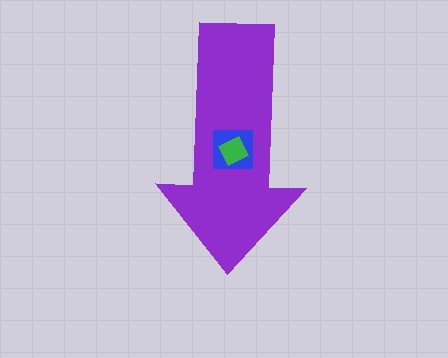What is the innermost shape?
The green diamond.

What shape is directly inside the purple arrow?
The blue square.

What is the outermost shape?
The purple arrow.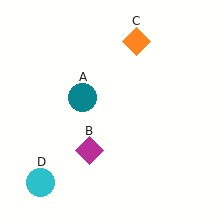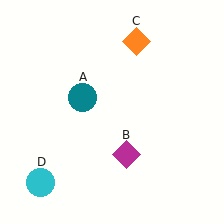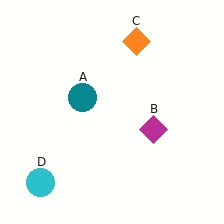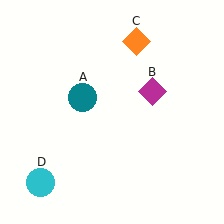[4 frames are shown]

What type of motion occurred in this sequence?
The magenta diamond (object B) rotated counterclockwise around the center of the scene.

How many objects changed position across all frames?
1 object changed position: magenta diamond (object B).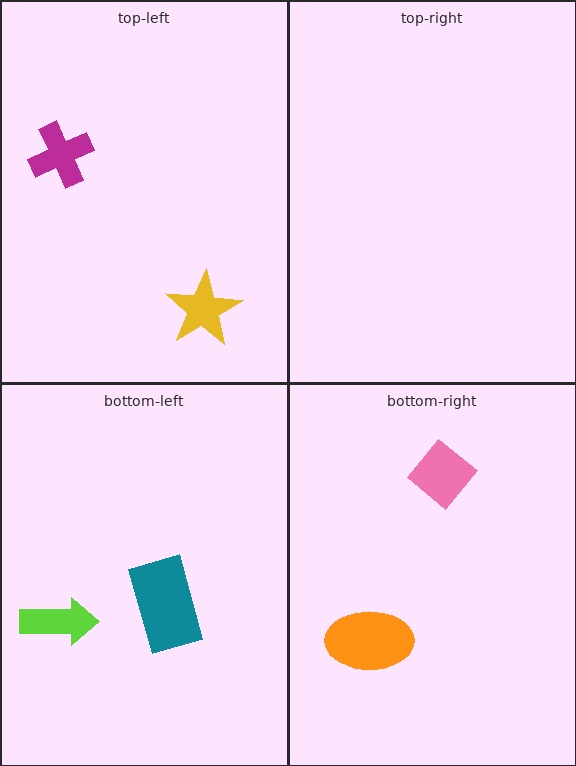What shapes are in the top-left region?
The yellow star, the magenta cross.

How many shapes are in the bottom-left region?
2.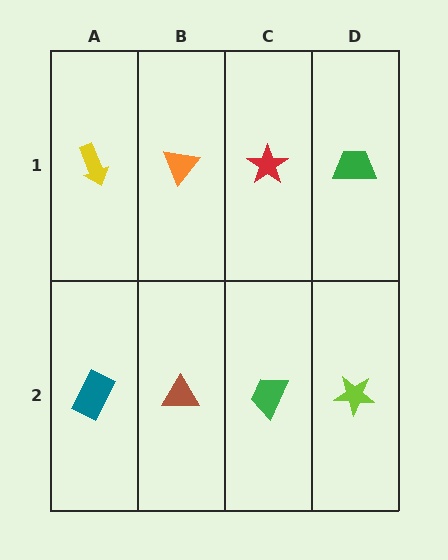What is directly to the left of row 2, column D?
A green trapezoid.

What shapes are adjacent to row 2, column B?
An orange triangle (row 1, column B), a teal rectangle (row 2, column A), a green trapezoid (row 2, column C).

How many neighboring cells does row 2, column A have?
2.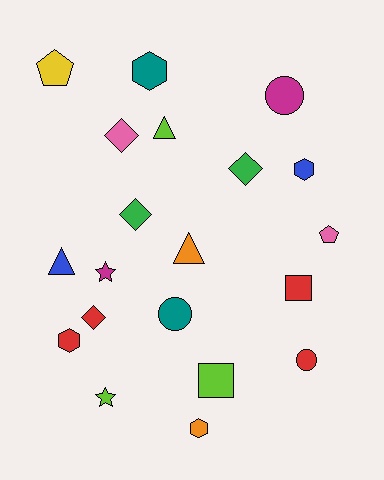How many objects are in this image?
There are 20 objects.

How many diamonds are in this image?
There are 4 diamonds.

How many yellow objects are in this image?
There is 1 yellow object.